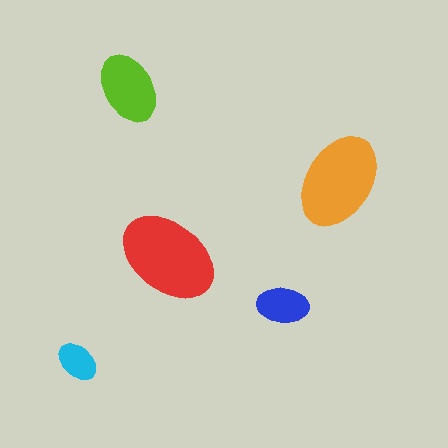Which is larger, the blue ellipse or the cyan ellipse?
The blue one.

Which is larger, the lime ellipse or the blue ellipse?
The lime one.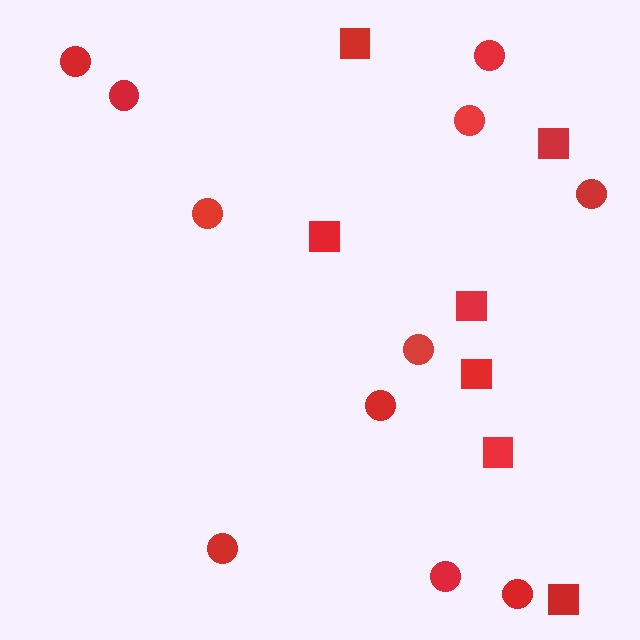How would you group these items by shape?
There are 2 groups: one group of circles (11) and one group of squares (7).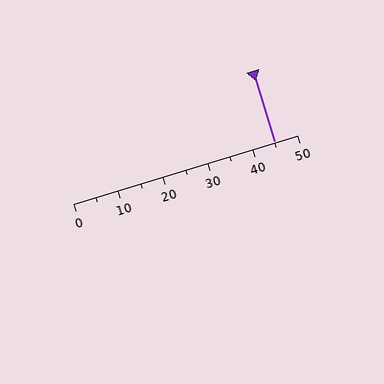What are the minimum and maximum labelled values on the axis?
The axis runs from 0 to 50.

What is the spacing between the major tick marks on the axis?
The major ticks are spaced 10 apart.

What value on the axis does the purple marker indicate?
The marker indicates approximately 45.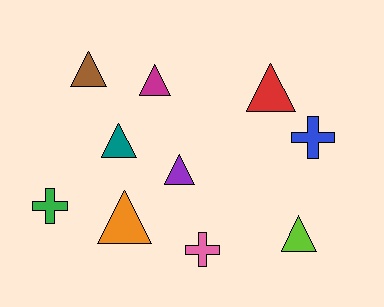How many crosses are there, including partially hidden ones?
There are 3 crosses.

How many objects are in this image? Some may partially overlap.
There are 10 objects.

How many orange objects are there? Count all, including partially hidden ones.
There is 1 orange object.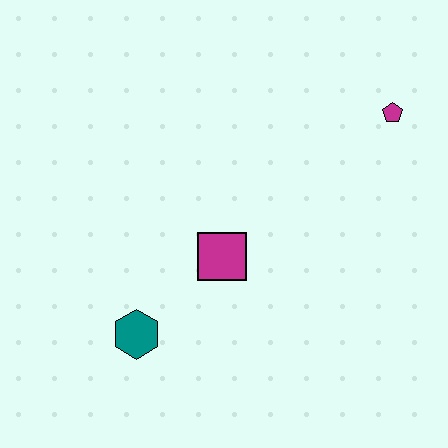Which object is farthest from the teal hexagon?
The magenta pentagon is farthest from the teal hexagon.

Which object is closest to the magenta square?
The teal hexagon is closest to the magenta square.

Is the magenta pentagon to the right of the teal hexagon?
Yes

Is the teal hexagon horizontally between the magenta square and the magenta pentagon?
No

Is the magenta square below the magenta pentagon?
Yes